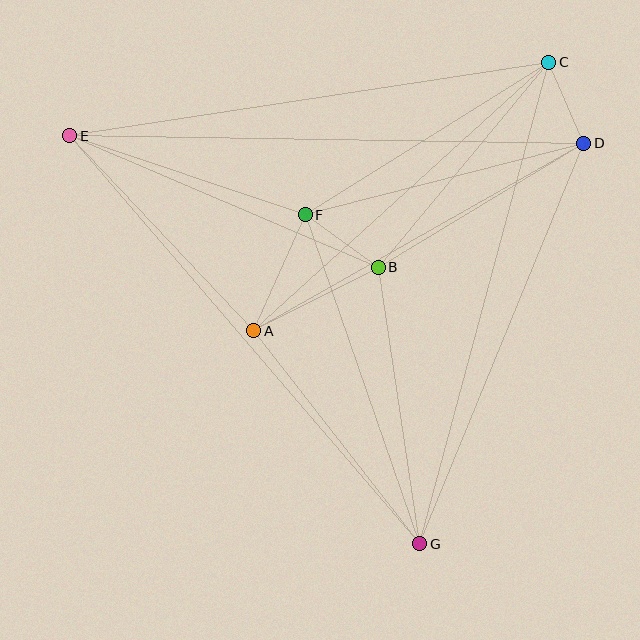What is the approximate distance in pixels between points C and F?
The distance between C and F is approximately 287 pixels.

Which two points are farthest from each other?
Points E and G are farthest from each other.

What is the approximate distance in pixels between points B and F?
The distance between B and F is approximately 90 pixels.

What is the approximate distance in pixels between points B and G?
The distance between B and G is approximately 280 pixels.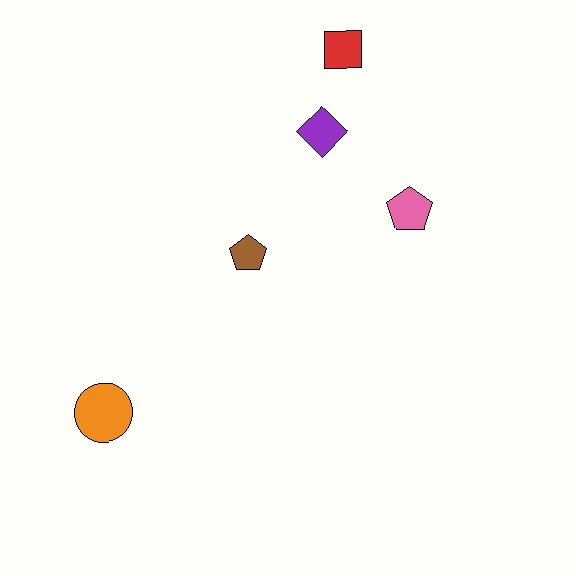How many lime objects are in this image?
There are no lime objects.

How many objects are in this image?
There are 5 objects.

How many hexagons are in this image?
There are no hexagons.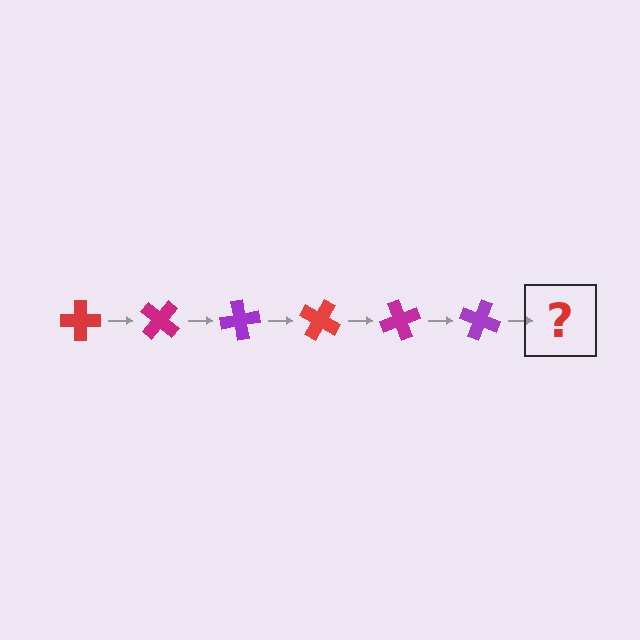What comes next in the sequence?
The next element should be a red cross, rotated 240 degrees from the start.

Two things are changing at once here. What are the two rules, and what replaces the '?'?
The two rules are that it rotates 40 degrees each step and the color cycles through red, magenta, and purple. The '?' should be a red cross, rotated 240 degrees from the start.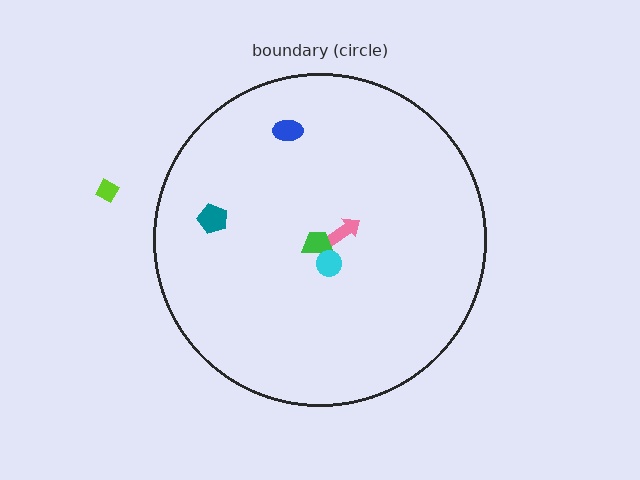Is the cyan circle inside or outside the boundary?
Inside.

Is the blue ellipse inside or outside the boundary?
Inside.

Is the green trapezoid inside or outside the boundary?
Inside.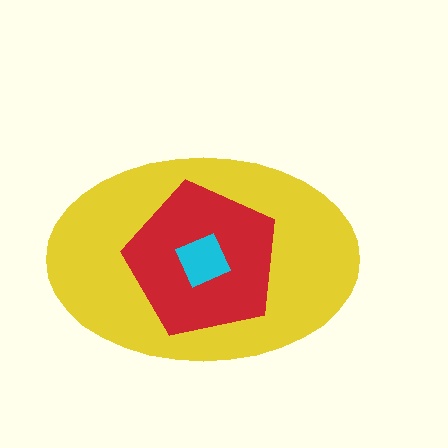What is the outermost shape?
The yellow ellipse.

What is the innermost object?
The cyan square.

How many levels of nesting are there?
3.